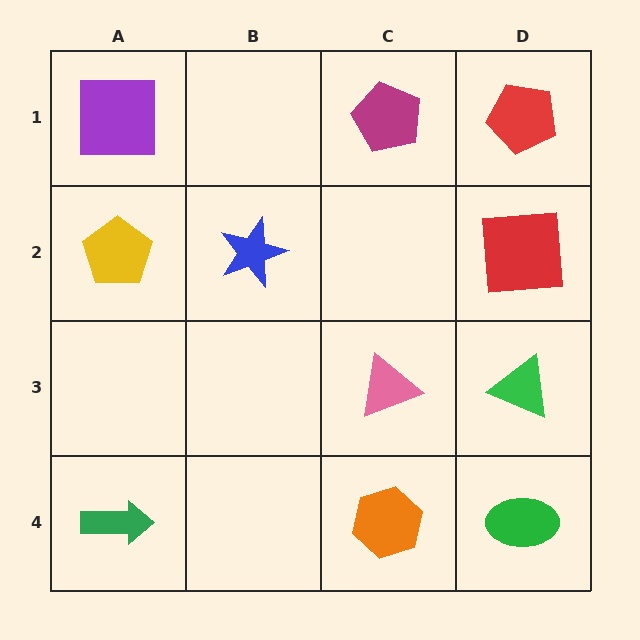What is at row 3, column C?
A pink triangle.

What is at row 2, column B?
A blue star.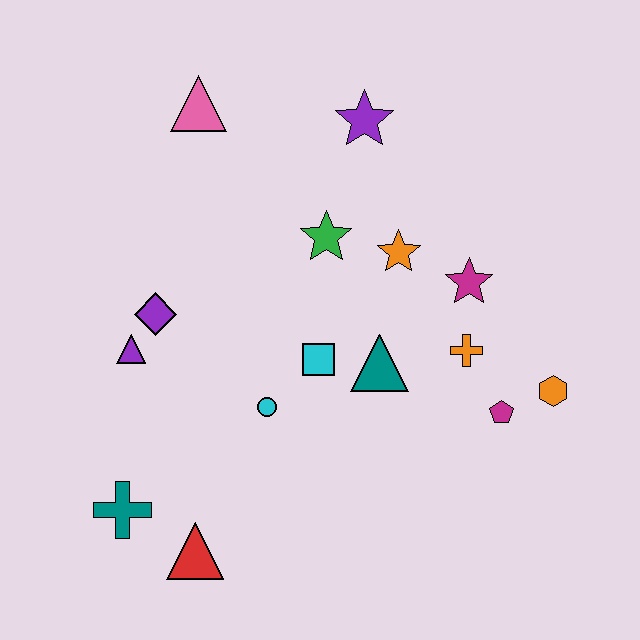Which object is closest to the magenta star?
The orange cross is closest to the magenta star.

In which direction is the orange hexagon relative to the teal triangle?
The orange hexagon is to the right of the teal triangle.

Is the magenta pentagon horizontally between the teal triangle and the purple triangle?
No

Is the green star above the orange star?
Yes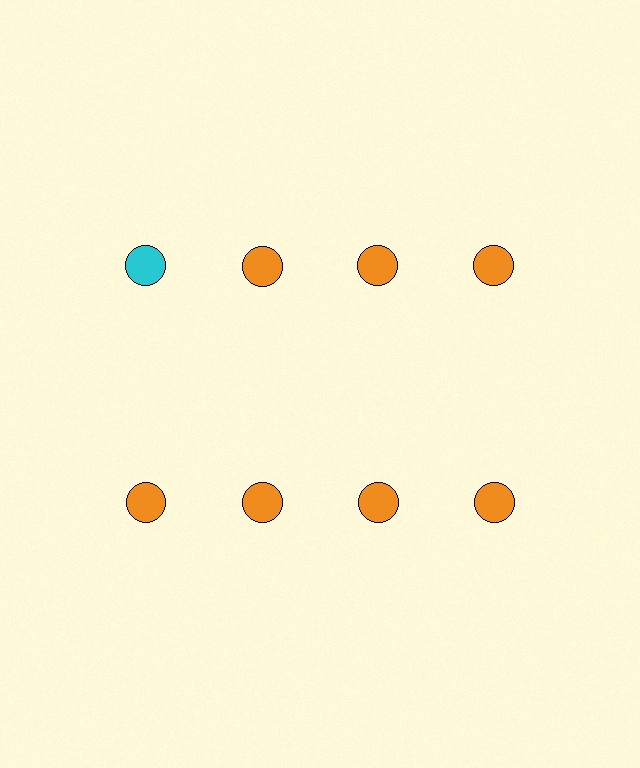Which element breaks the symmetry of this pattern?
The cyan circle in the top row, leftmost column breaks the symmetry. All other shapes are orange circles.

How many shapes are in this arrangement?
There are 8 shapes arranged in a grid pattern.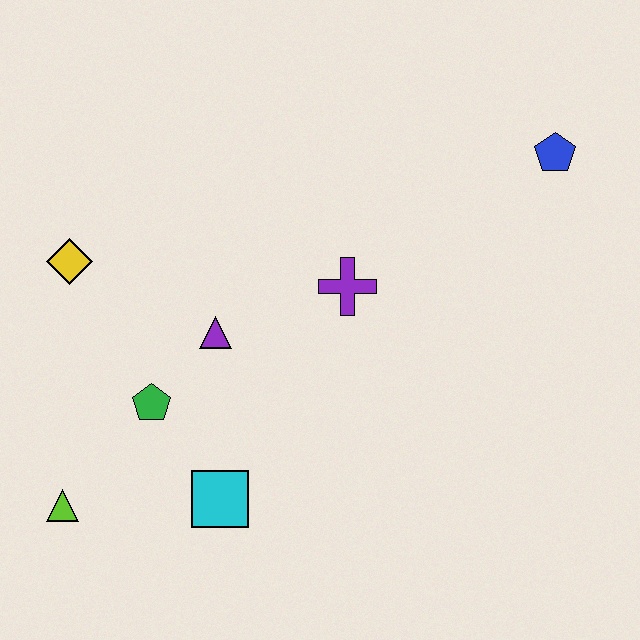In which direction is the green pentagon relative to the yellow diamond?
The green pentagon is below the yellow diamond.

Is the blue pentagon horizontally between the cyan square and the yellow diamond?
No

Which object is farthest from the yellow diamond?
The blue pentagon is farthest from the yellow diamond.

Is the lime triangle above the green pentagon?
No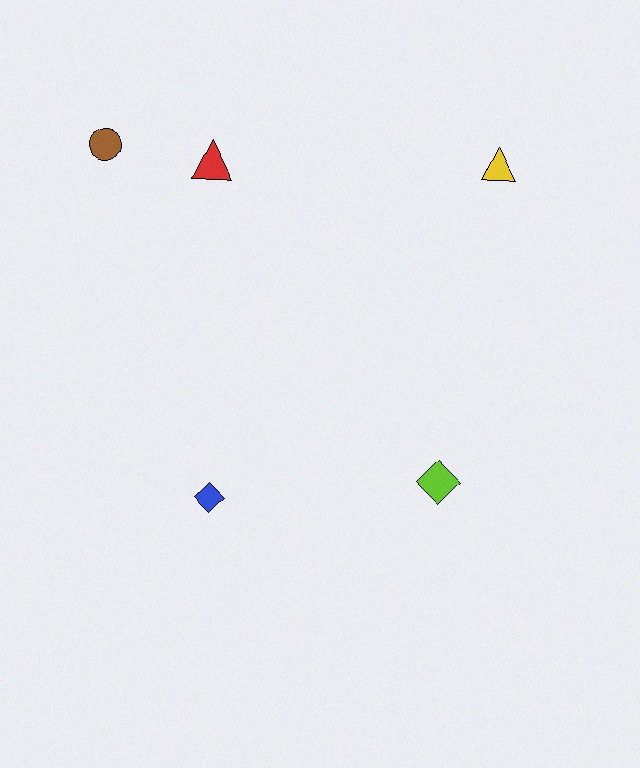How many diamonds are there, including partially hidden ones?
There are 2 diamonds.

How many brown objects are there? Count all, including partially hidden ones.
There is 1 brown object.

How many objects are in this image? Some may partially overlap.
There are 5 objects.